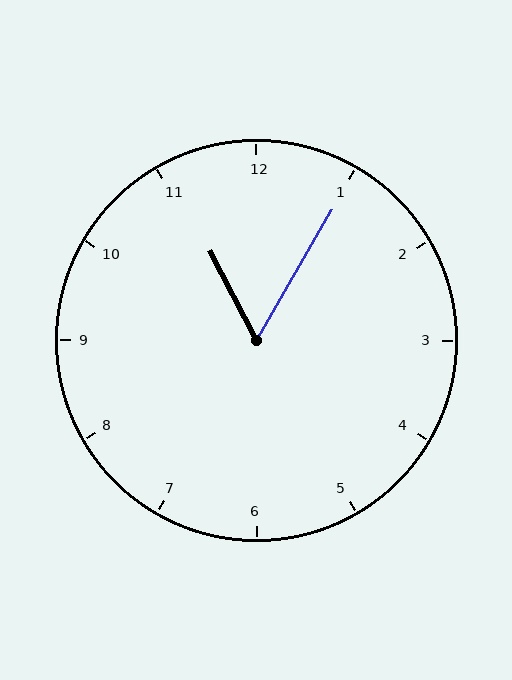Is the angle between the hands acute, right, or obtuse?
It is acute.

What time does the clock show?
11:05.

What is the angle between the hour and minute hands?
Approximately 58 degrees.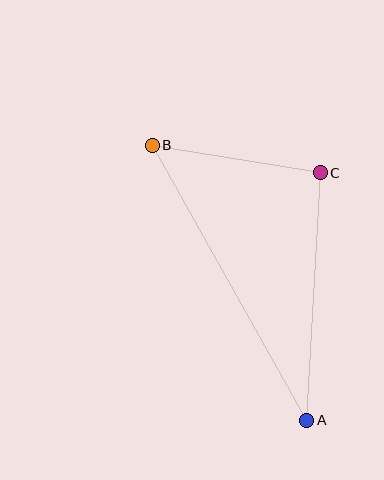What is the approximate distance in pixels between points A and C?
The distance between A and C is approximately 248 pixels.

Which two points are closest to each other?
Points B and C are closest to each other.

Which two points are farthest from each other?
Points A and B are farthest from each other.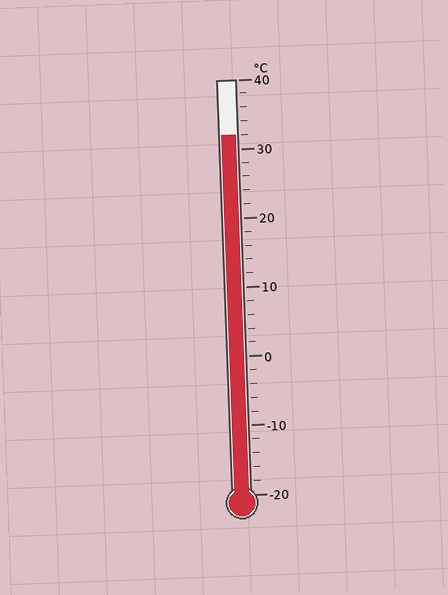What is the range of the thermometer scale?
The thermometer scale ranges from -20°C to 40°C.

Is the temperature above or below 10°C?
The temperature is above 10°C.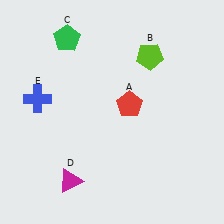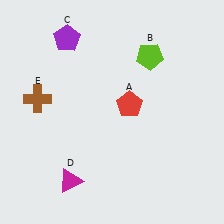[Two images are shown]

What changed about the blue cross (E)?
In Image 1, E is blue. In Image 2, it changed to brown.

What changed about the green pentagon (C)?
In Image 1, C is green. In Image 2, it changed to purple.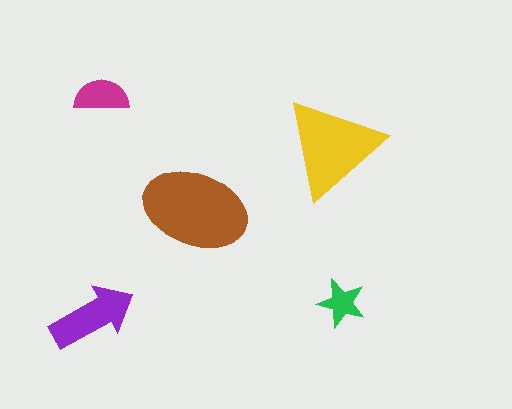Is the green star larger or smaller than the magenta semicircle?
Smaller.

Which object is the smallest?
The green star.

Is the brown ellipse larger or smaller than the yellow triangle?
Larger.